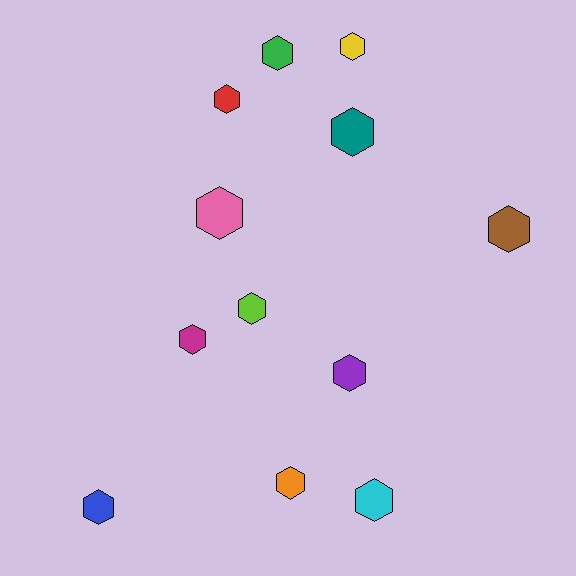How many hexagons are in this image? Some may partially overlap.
There are 12 hexagons.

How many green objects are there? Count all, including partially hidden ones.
There is 1 green object.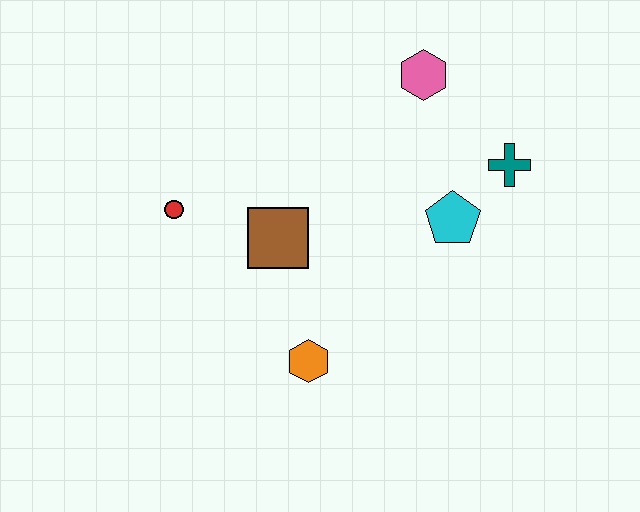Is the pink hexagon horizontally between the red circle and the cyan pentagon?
Yes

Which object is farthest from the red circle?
The teal cross is farthest from the red circle.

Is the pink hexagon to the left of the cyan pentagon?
Yes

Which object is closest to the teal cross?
The cyan pentagon is closest to the teal cross.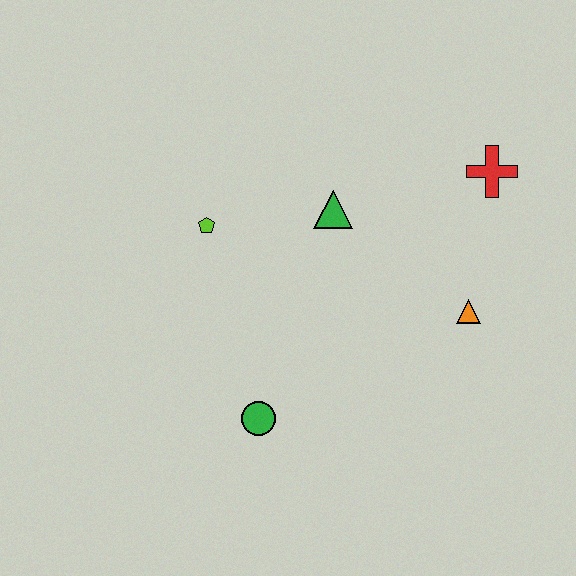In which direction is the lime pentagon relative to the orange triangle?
The lime pentagon is to the left of the orange triangle.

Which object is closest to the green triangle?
The lime pentagon is closest to the green triangle.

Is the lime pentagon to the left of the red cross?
Yes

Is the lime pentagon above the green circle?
Yes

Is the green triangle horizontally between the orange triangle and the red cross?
No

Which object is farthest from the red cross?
The green circle is farthest from the red cross.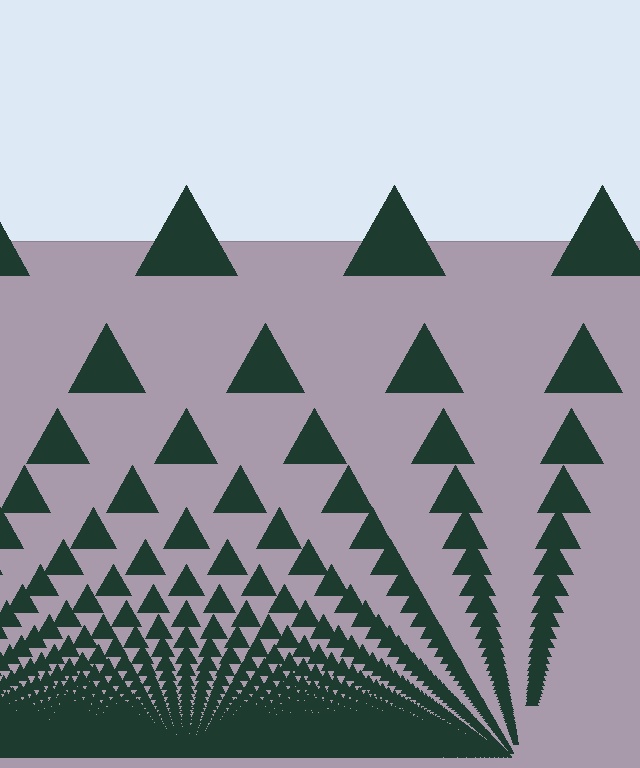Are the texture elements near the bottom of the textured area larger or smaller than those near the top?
Smaller. The gradient is inverted — elements near the bottom are smaller and denser.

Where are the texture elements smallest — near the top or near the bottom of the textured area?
Near the bottom.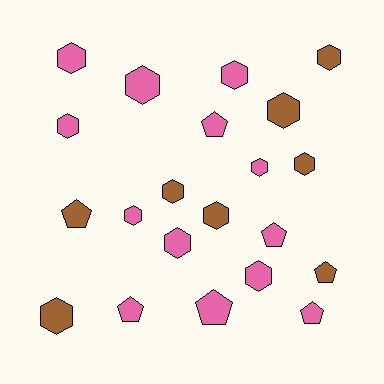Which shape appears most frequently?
Hexagon, with 14 objects.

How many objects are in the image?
There are 21 objects.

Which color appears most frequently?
Pink, with 13 objects.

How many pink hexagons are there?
There are 8 pink hexagons.